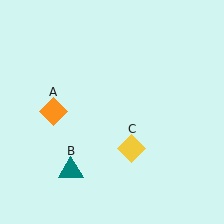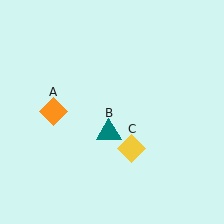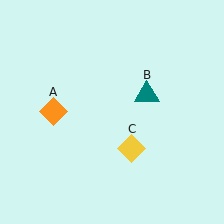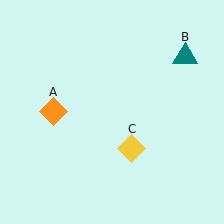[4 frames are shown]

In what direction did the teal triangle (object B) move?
The teal triangle (object B) moved up and to the right.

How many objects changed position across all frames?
1 object changed position: teal triangle (object B).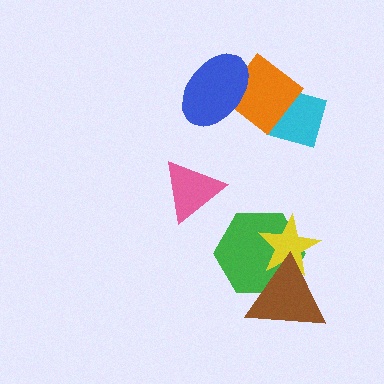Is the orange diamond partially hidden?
Yes, it is partially covered by another shape.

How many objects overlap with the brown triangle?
2 objects overlap with the brown triangle.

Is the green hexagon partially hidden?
Yes, it is partially covered by another shape.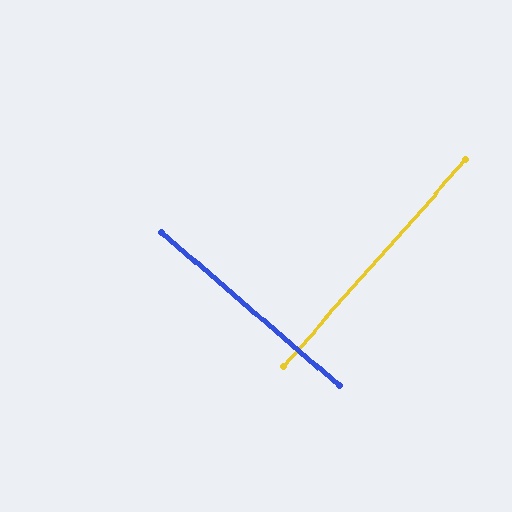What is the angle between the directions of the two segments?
Approximately 89 degrees.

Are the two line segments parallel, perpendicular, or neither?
Perpendicular — they meet at approximately 89°.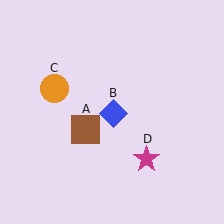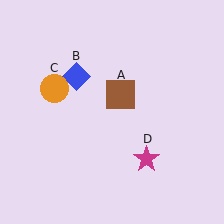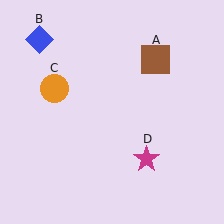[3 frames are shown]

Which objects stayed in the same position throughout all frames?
Orange circle (object C) and magenta star (object D) remained stationary.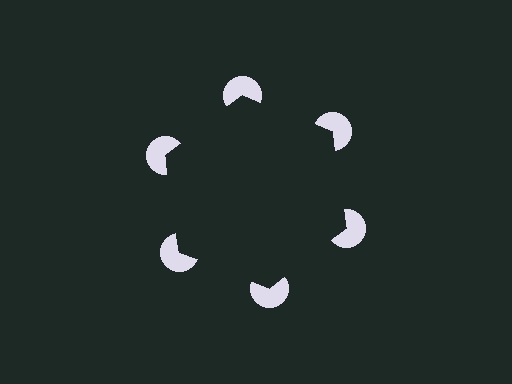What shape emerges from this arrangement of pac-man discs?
An illusory hexagon — its edges are inferred from the aligned wedge cuts in the pac-man discs, not physically drawn.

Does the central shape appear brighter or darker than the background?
It typically appears slightly darker than the background, even though no actual brightness change is drawn.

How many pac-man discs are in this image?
There are 6 — one at each vertex of the illusory hexagon.